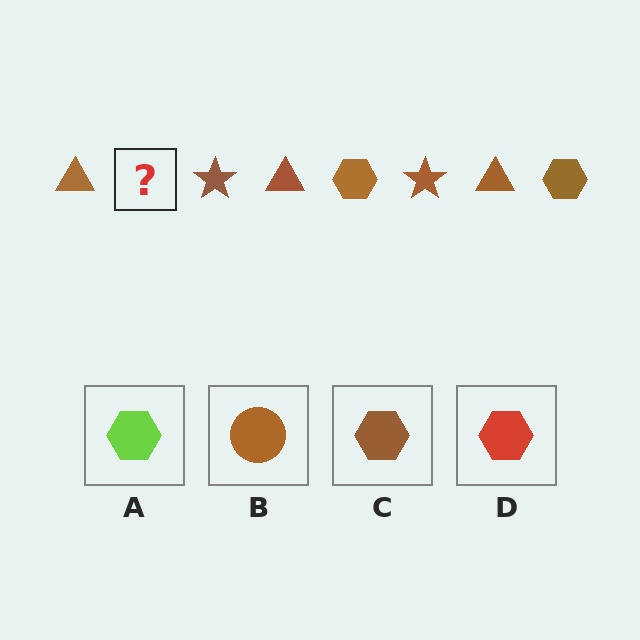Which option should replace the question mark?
Option C.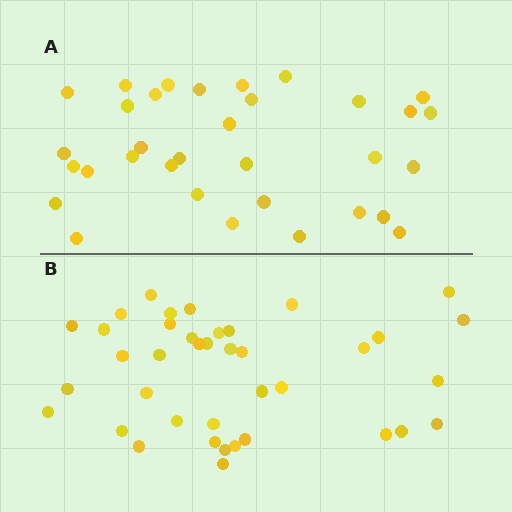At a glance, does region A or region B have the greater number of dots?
Region B (the bottom region) has more dots.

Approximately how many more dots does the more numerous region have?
Region B has about 6 more dots than region A.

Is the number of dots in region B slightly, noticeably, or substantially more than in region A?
Region B has only slightly more — the two regions are fairly close. The ratio is roughly 1.2 to 1.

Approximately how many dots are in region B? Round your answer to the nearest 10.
About 40 dots. (The exact count is 39, which rounds to 40.)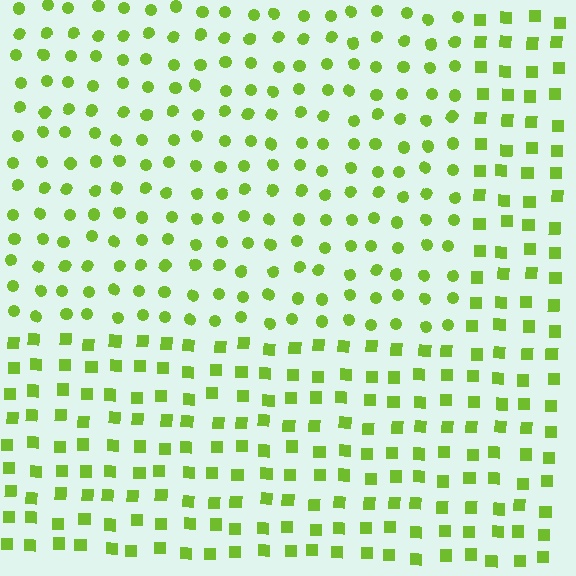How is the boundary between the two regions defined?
The boundary is defined by a change in element shape: circles inside vs. squares outside. All elements share the same color and spacing.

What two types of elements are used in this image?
The image uses circles inside the rectangle region and squares outside it.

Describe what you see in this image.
The image is filled with small lime elements arranged in a uniform grid. A rectangle-shaped region contains circles, while the surrounding area contains squares. The boundary is defined purely by the change in element shape.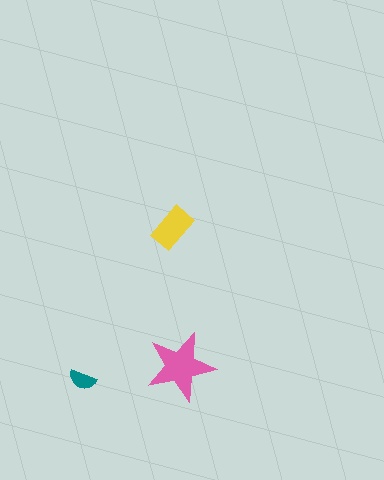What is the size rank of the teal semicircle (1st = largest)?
3rd.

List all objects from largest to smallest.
The pink star, the yellow rectangle, the teal semicircle.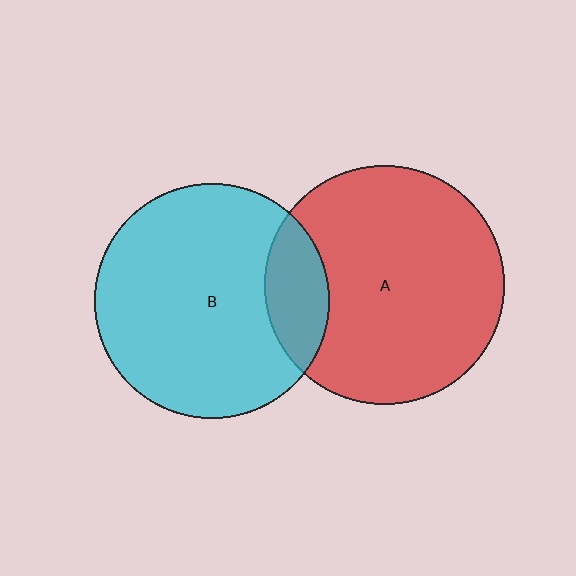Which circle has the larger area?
Circle A (red).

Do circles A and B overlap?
Yes.